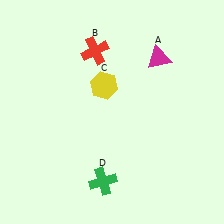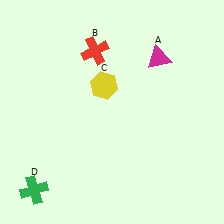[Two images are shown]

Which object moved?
The green cross (D) moved left.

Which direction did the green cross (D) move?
The green cross (D) moved left.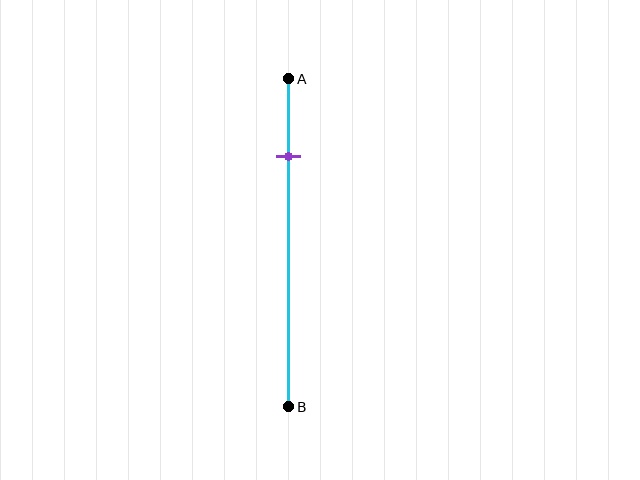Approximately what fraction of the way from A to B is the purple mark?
The purple mark is approximately 25% of the way from A to B.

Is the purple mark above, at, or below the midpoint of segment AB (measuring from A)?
The purple mark is above the midpoint of segment AB.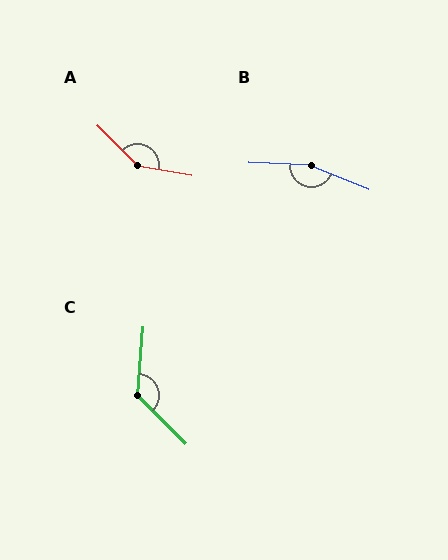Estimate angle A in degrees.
Approximately 145 degrees.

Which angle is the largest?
B, at approximately 160 degrees.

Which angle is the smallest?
C, at approximately 130 degrees.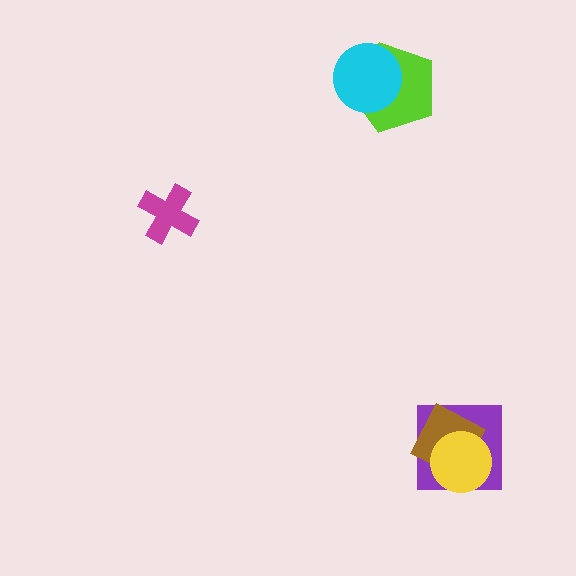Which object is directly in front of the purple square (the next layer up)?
The brown square is directly in front of the purple square.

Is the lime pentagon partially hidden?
Yes, it is partially covered by another shape.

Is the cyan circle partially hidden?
No, no other shape covers it.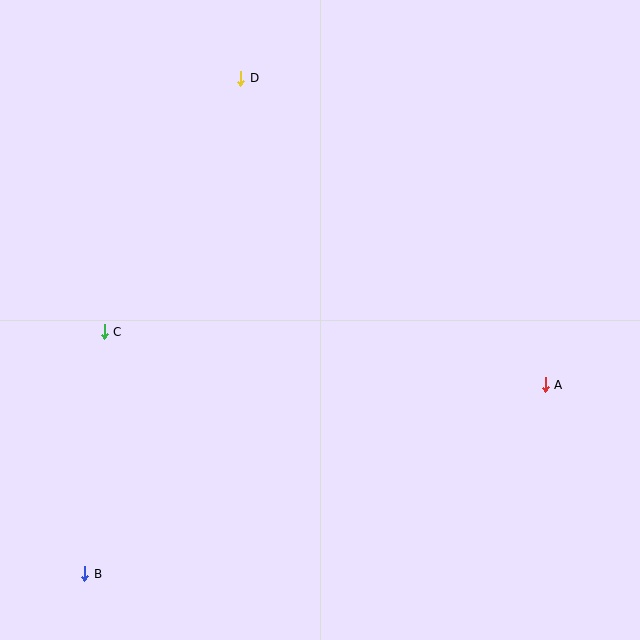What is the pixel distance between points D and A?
The distance between D and A is 433 pixels.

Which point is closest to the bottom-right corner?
Point A is closest to the bottom-right corner.